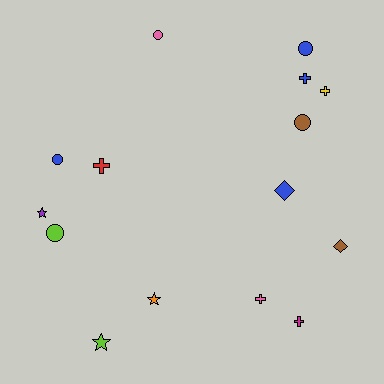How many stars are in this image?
There are 3 stars.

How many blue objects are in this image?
There are 4 blue objects.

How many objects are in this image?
There are 15 objects.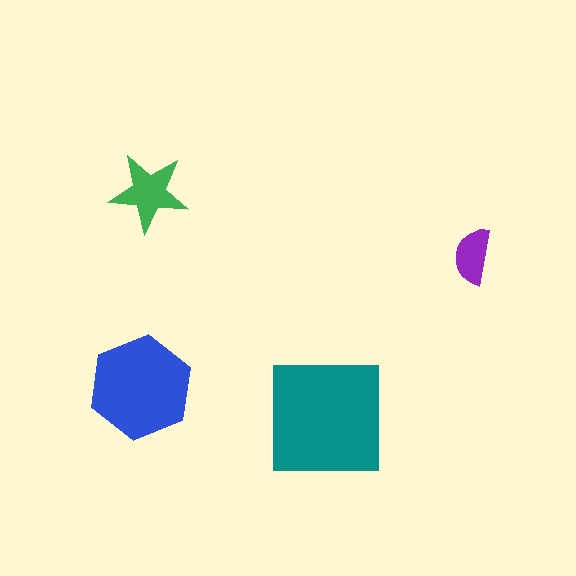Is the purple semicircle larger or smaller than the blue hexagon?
Smaller.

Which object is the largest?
The teal square.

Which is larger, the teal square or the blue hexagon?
The teal square.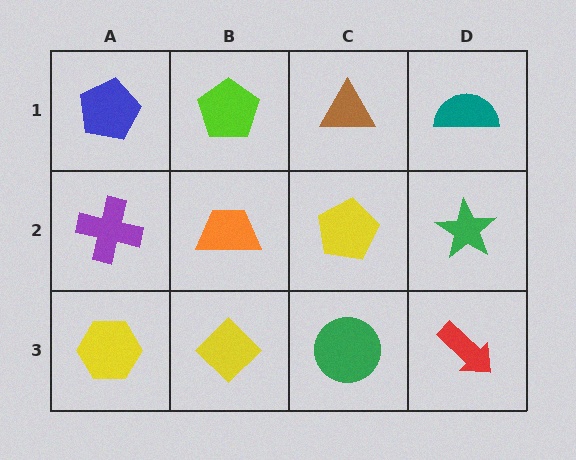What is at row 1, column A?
A blue pentagon.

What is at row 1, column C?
A brown triangle.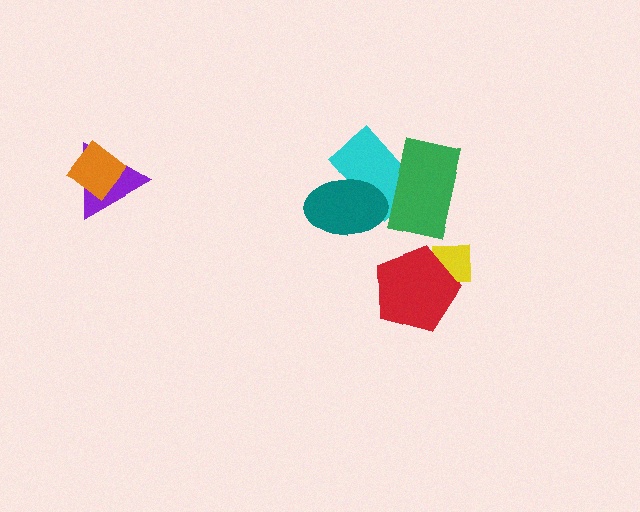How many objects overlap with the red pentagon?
1 object overlaps with the red pentagon.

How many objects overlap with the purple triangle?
1 object overlaps with the purple triangle.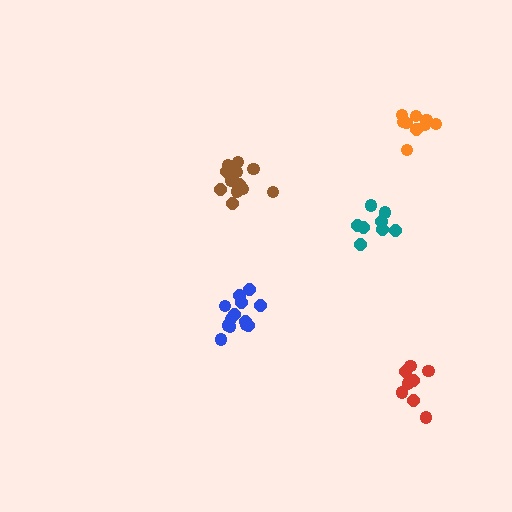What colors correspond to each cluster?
The clusters are colored: blue, brown, orange, teal, red.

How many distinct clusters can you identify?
There are 5 distinct clusters.